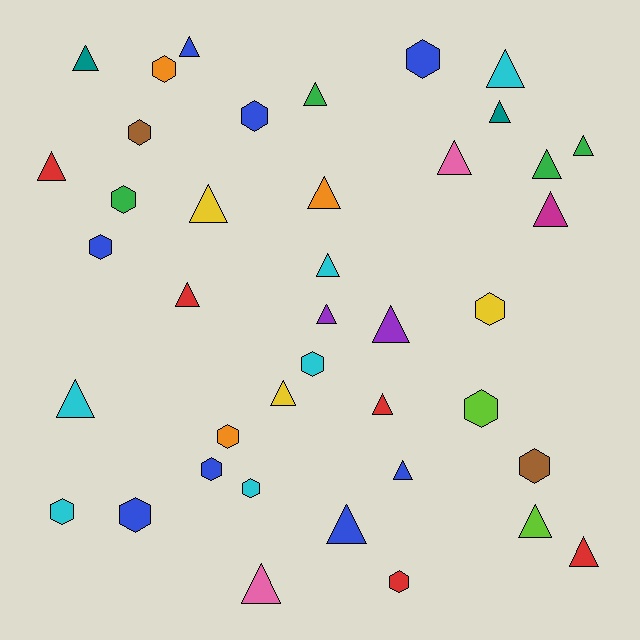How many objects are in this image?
There are 40 objects.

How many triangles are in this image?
There are 24 triangles.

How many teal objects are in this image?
There are 2 teal objects.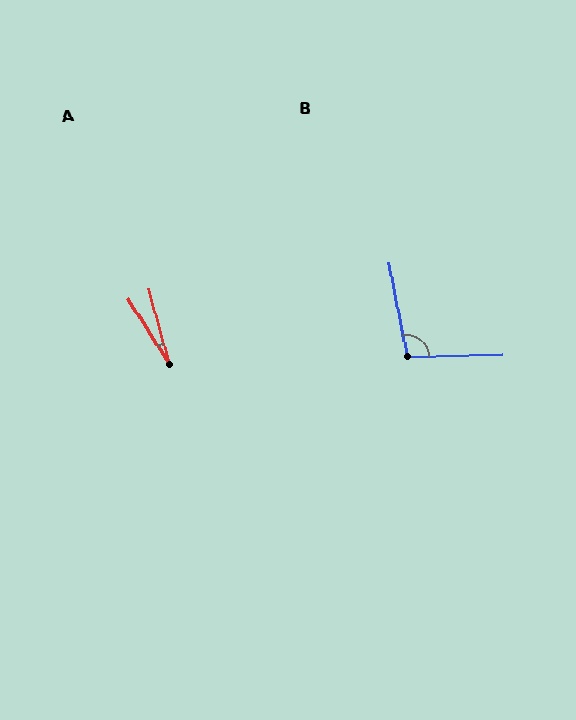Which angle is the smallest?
A, at approximately 17 degrees.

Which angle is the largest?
B, at approximately 100 degrees.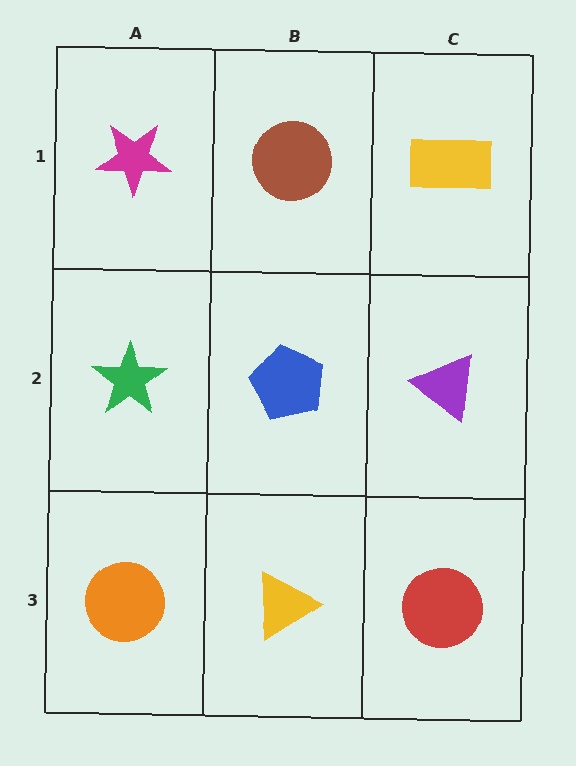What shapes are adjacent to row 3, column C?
A purple triangle (row 2, column C), a yellow triangle (row 3, column B).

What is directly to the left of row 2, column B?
A green star.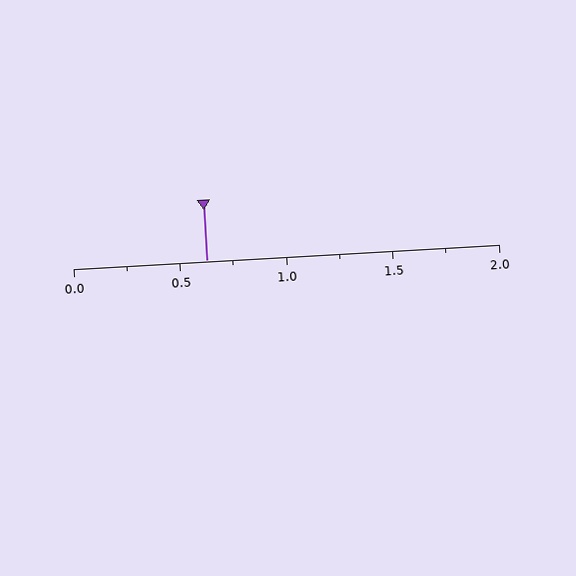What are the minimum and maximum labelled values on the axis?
The axis runs from 0.0 to 2.0.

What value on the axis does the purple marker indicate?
The marker indicates approximately 0.62.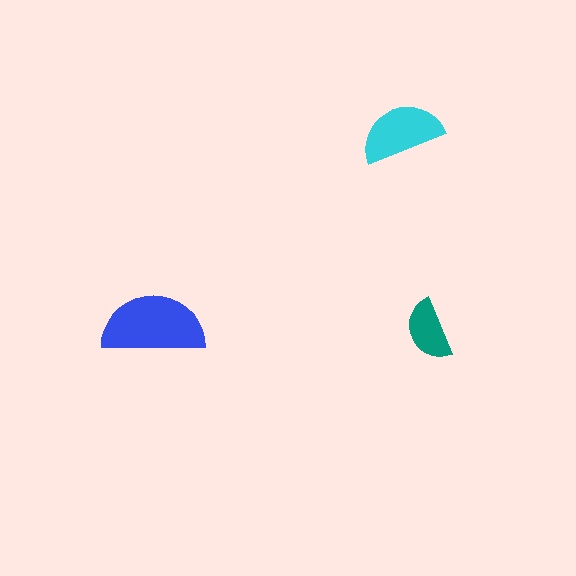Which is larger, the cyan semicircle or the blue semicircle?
The blue one.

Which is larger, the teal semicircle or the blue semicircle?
The blue one.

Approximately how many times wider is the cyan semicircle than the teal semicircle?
About 1.5 times wider.